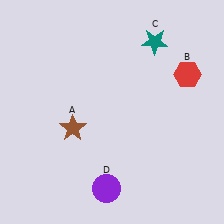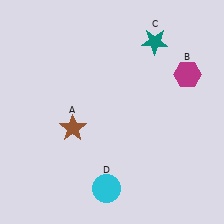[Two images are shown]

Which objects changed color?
B changed from red to magenta. D changed from purple to cyan.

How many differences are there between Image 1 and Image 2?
There are 2 differences between the two images.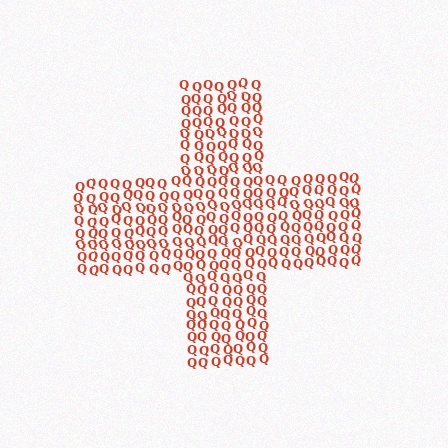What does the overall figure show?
The overall figure shows a cross.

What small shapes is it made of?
It is made of small letter Q's.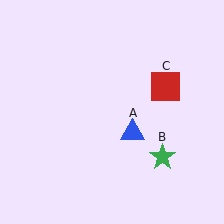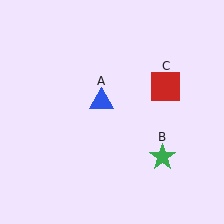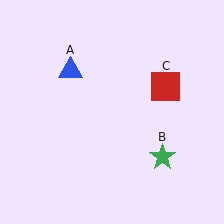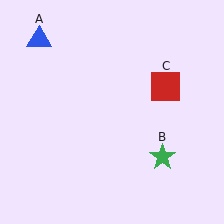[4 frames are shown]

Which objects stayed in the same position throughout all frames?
Green star (object B) and red square (object C) remained stationary.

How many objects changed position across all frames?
1 object changed position: blue triangle (object A).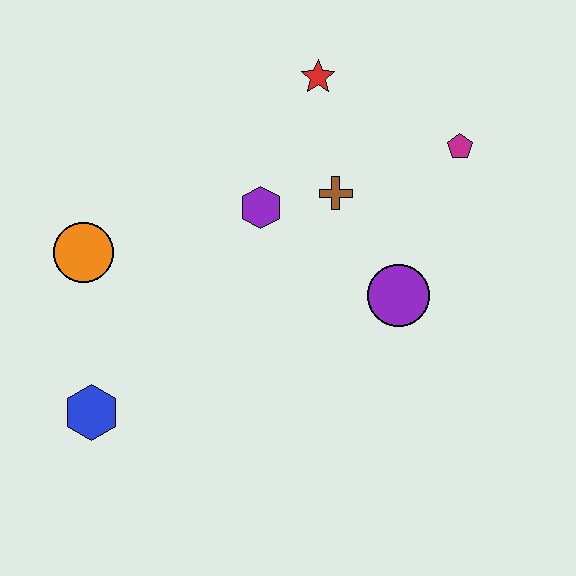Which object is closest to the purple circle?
The brown cross is closest to the purple circle.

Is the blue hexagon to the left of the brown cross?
Yes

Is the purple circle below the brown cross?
Yes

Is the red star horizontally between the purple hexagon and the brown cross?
Yes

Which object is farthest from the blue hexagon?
The magenta pentagon is farthest from the blue hexagon.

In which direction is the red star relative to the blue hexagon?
The red star is above the blue hexagon.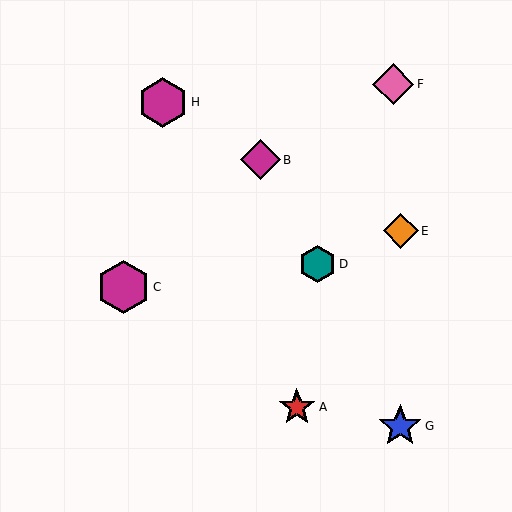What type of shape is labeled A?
Shape A is a red star.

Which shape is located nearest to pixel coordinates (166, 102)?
The magenta hexagon (labeled H) at (163, 102) is nearest to that location.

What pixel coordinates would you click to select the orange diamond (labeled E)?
Click at (401, 231) to select the orange diamond E.